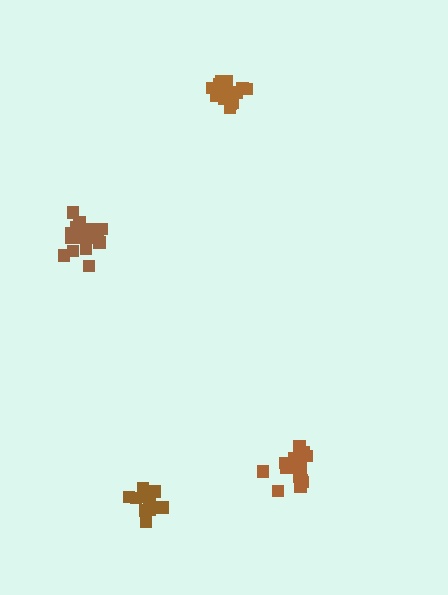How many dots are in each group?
Group 1: 17 dots, Group 2: 18 dots, Group 3: 14 dots, Group 4: 12 dots (61 total).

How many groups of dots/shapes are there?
There are 4 groups.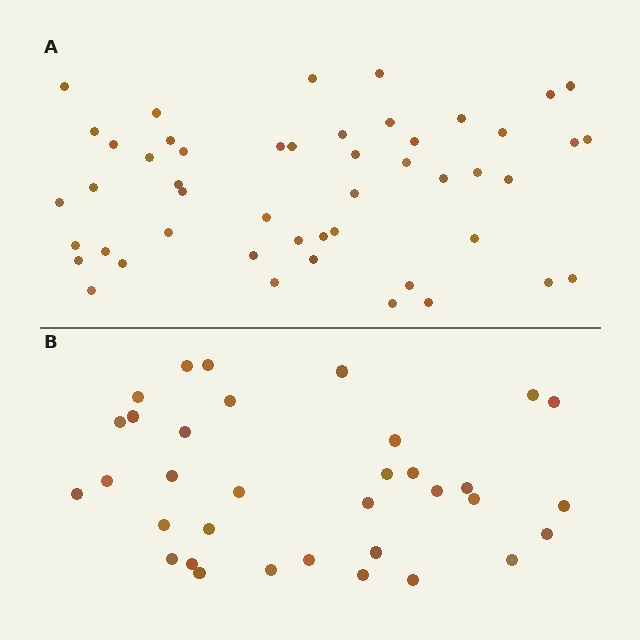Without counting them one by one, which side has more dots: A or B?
Region A (the top region) has more dots.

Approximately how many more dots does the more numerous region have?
Region A has approximately 15 more dots than region B.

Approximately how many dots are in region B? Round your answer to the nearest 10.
About 30 dots. (The exact count is 34, which rounds to 30.)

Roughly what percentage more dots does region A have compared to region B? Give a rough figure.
About 45% more.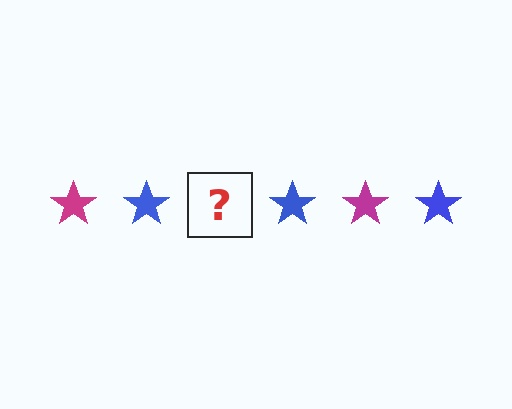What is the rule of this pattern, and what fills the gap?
The rule is that the pattern cycles through magenta, blue stars. The gap should be filled with a magenta star.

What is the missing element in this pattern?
The missing element is a magenta star.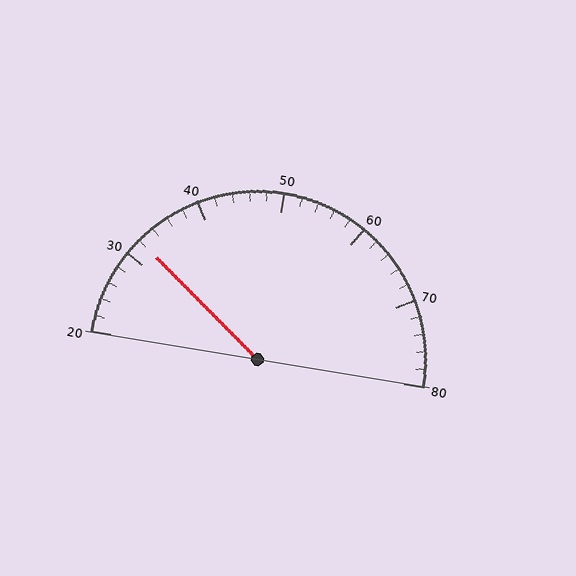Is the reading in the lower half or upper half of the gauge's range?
The reading is in the lower half of the range (20 to 80).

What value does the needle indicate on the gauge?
The needle indicates approximately 32.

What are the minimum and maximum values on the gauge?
The gauge ranges from 20 to 80.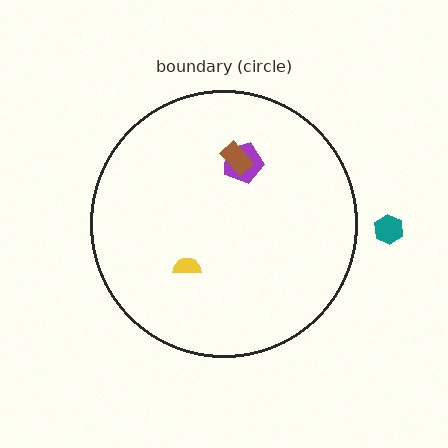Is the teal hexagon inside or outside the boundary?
Outside.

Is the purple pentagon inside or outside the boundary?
Inside.